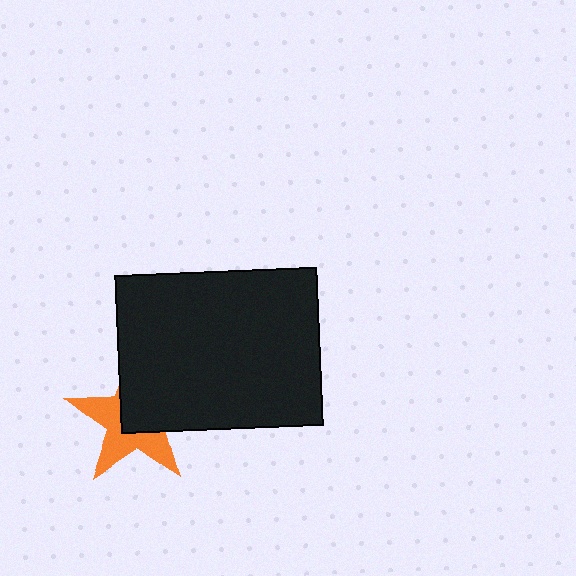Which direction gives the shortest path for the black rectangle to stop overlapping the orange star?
Moving toward the upper-right gives the shortest separation.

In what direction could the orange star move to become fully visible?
The orange star could move toward the lower-left. That would shift it out from behind the black rectangle entirely.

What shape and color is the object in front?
The object in front is a black rectangle.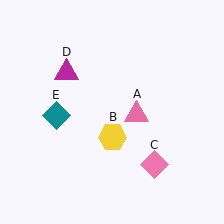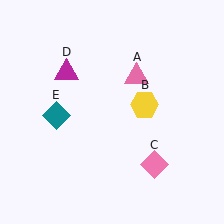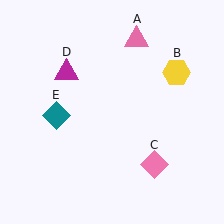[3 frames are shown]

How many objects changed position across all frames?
2 objects changed position: pink triangle (object A), yellow hexagon (object B).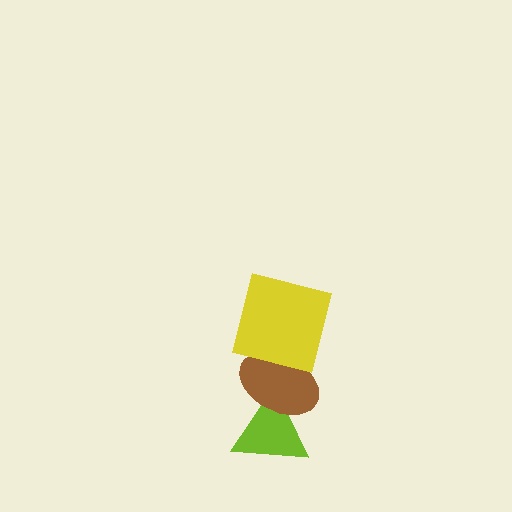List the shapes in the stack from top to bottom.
From top to bottom: the yellow square, the brown ellipse, the lime triangle.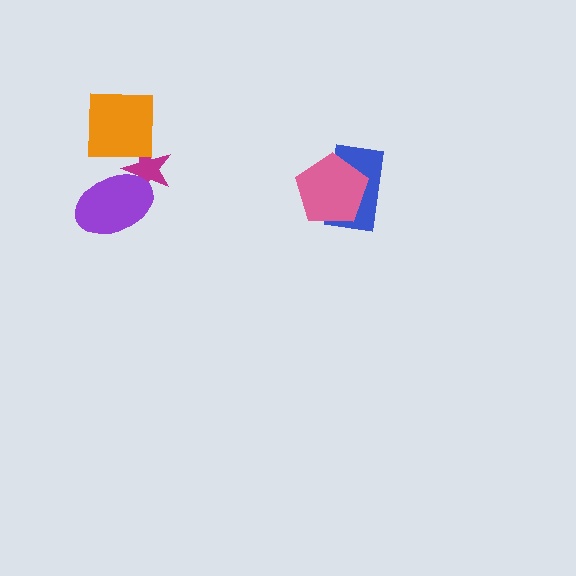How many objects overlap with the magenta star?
2 objects overlap with the magenta star.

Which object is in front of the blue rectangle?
The pink pentagon is in front of the blue rectangle.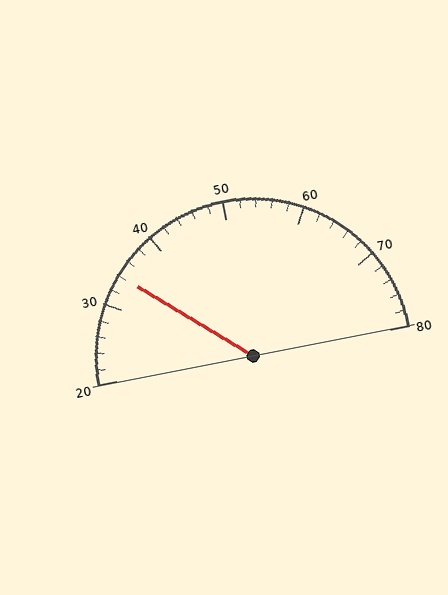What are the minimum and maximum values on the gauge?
The gauge ranges from 20 to 80.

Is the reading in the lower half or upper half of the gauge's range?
The reading is in the lower half of the range (20 to 80).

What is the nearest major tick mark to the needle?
The nearest major tick mark is 30.